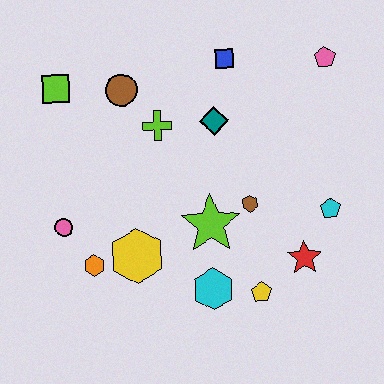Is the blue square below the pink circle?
No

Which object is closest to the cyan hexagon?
The yellow pentagon is closest to the cyan hexagon.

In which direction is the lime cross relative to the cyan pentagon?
The lime cross is to the left of the cyan pentagon.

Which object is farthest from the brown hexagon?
The lime square is farthest from the brown hexagon.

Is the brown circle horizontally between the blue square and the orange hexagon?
Yes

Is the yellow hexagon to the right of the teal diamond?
No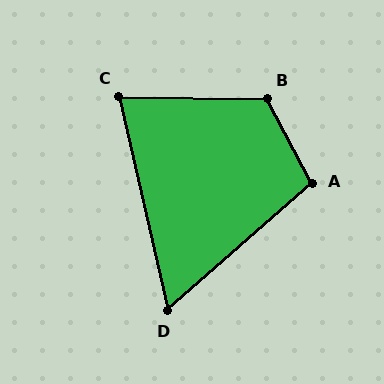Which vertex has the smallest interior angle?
D, at approximately 62 degrees.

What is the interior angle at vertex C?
Approximately 76 degrees (acute).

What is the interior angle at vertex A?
Approximately 104 degrees (obtuse).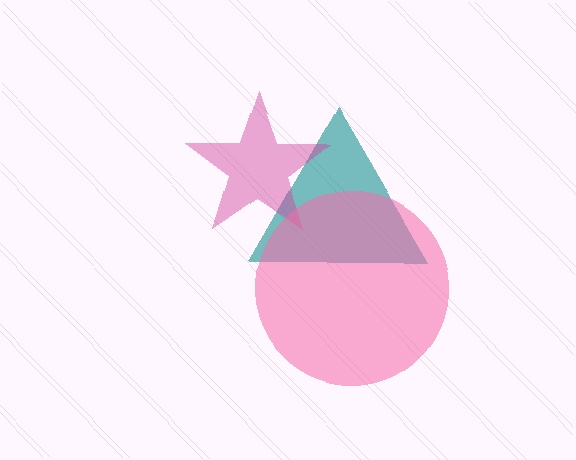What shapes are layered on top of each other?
The layered shapes are: a teal triangle, a magenta star, a pink circle.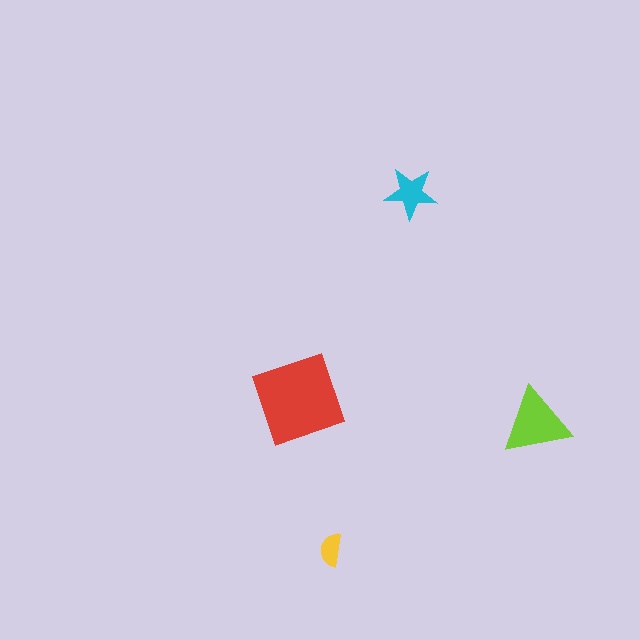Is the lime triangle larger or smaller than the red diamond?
Smaller.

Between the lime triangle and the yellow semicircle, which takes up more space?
The lime triangle.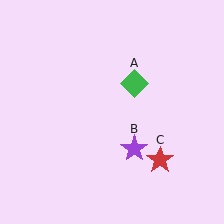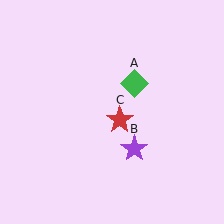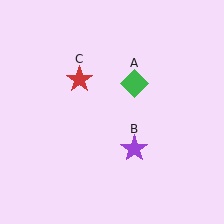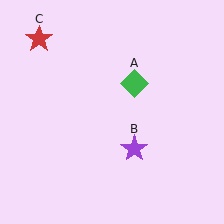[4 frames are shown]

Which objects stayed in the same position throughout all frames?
Green diamond (object A) and purple star (object B) remained stationary.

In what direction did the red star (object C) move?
The red star (object C) moved up and to the left.